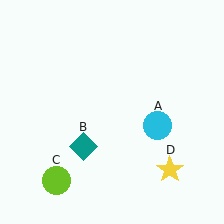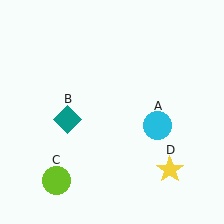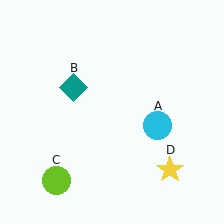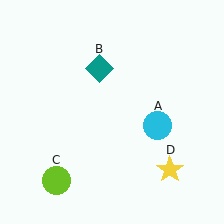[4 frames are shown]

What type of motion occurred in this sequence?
The teal diamond (object B) rotated clockwise around the center of the scene.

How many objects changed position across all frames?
1 object changed position: teal diamond (object B).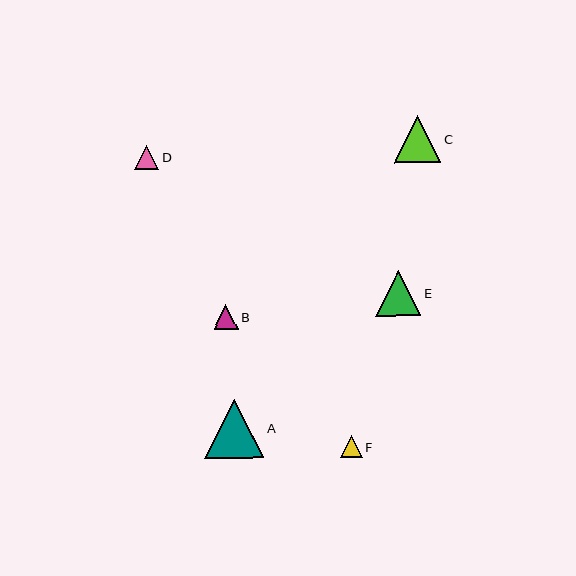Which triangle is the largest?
Triangle A is the largest with a size of approximately 59 pixels.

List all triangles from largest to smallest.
From largest to smallest: A, C, E, B, D, F.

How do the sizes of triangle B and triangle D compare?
Triangle B and triangle D are approximately the same size.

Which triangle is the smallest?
Triangle F is the smallest with a size of approximately 22 pixels.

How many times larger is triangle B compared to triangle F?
Triangle B is approximately 1.1 times the size of triangle F.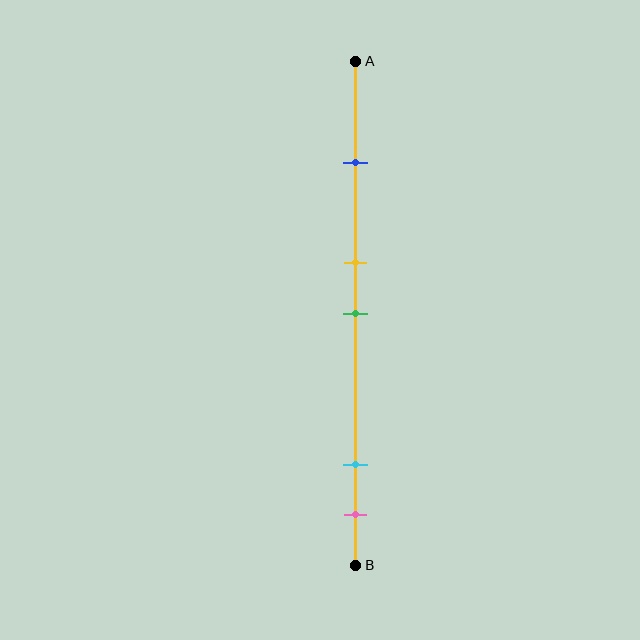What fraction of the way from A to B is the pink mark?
The pink mark is approximately 90% (0.9) of the way from A to B.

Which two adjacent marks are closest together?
The yellow and green marks are the closest adjacent pair.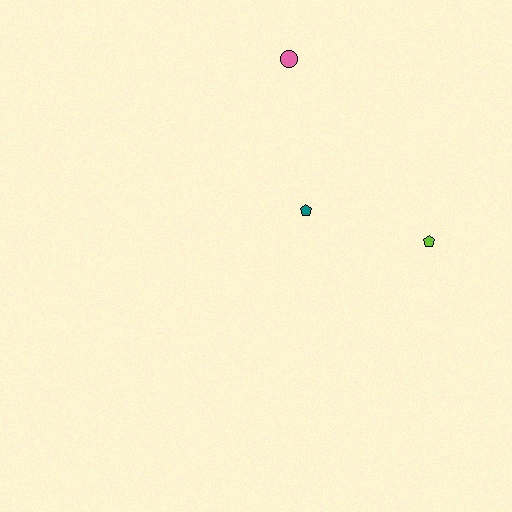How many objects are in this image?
There are 3 objects.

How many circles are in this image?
There is 1 circle.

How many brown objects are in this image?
There are no brown objects.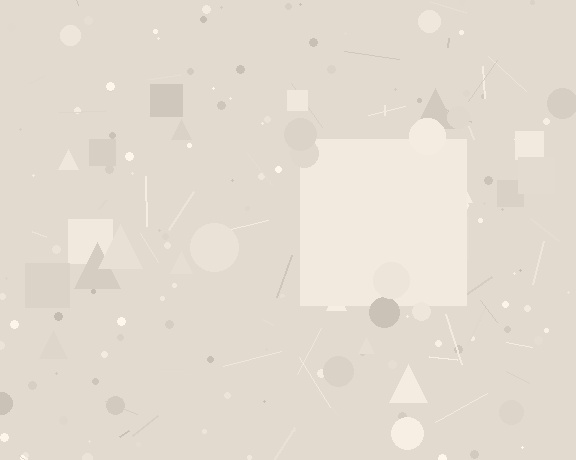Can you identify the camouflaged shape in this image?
The camouflaged shape is a square.